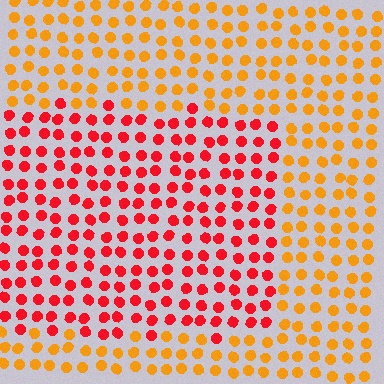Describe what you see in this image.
The image is filled with small orange elements in a uniform arrangement. A rectangle-shaped region is visible where the elements are tinted to a slightly different hue, forming a subtle color boundary.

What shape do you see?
I see a rectangle.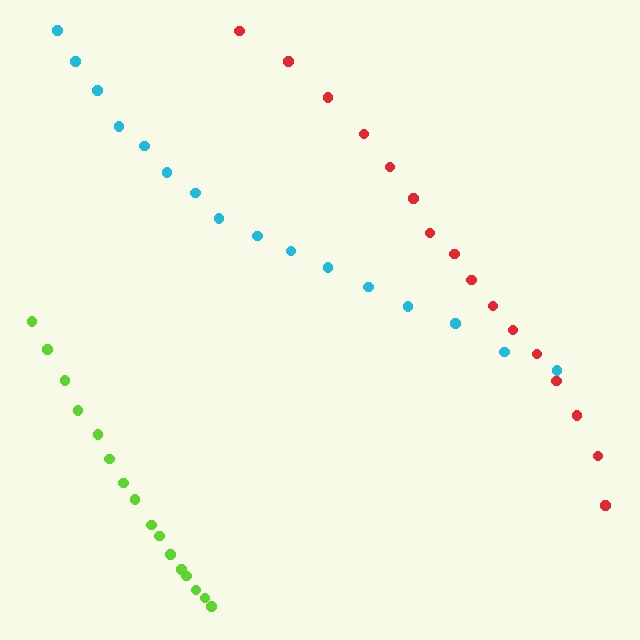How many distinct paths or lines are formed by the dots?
There are 3 distinct paths.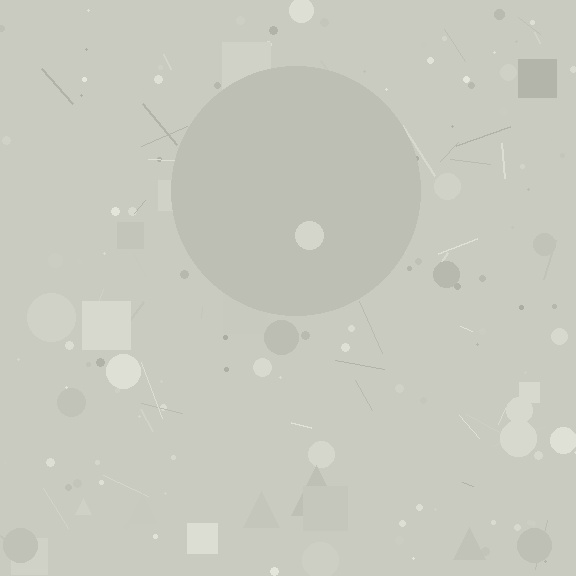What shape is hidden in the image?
A circle is hidden in the image.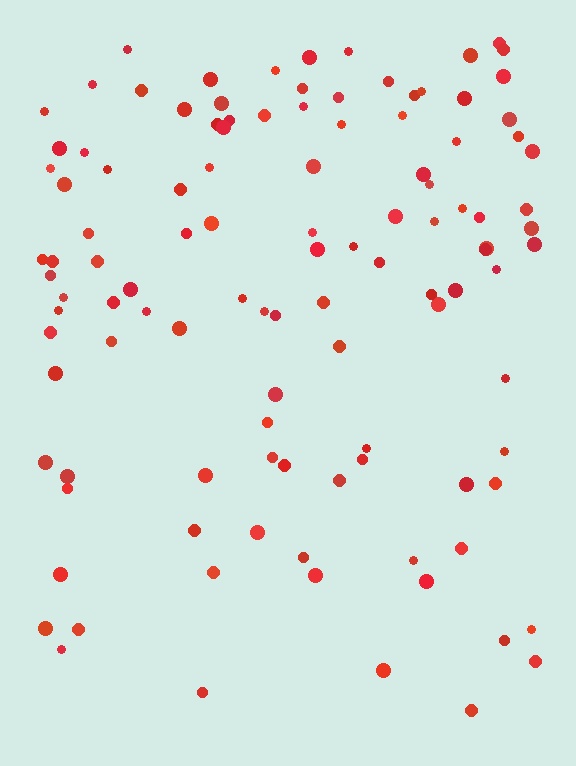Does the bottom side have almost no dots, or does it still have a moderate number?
Still a moderate number, just noticeably fewer than the top.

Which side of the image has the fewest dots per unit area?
The bottom.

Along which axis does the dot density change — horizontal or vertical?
Vertical.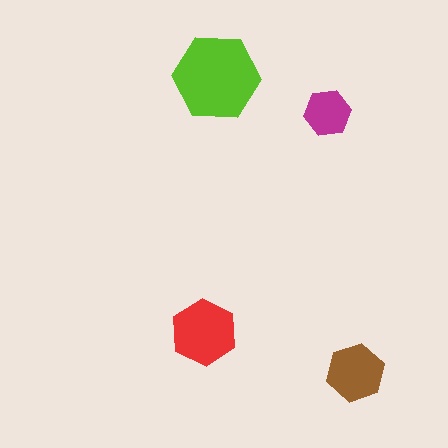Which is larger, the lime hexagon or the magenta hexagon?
The lime one.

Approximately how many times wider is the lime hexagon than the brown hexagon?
About 1.5 times wider.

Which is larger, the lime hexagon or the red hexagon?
The lime one.